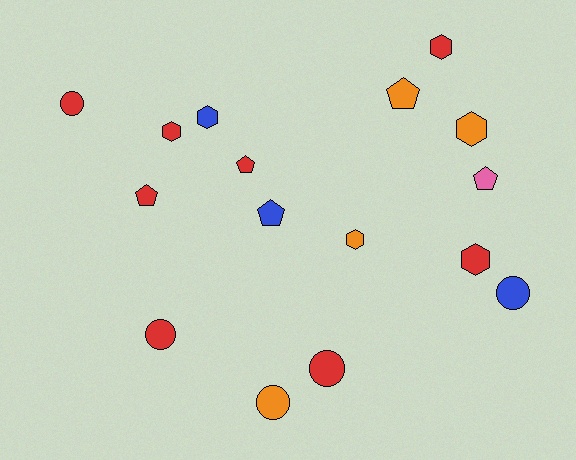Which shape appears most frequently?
Hexagon, with 6 objects.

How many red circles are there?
There are 3 red circles.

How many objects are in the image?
There are 16 objects.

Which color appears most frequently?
Red, with 8 objects.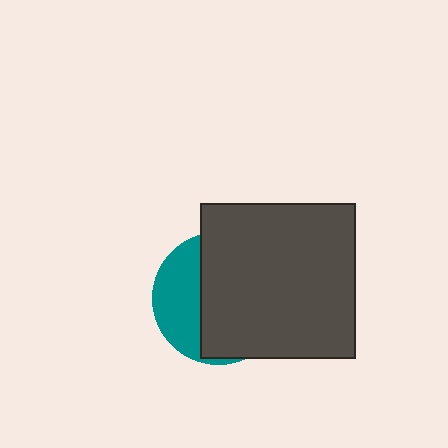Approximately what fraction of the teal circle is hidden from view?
Roughly 67% of the teal circle is hidden behind the dark gray square.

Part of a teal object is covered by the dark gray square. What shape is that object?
It is a circle.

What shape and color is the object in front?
The object in front is a dark gray square.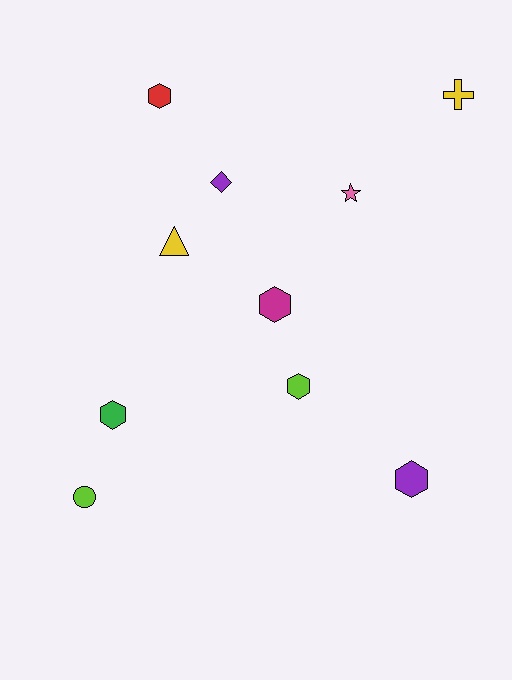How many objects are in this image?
There are 10 objects.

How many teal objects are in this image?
There are no teal objects.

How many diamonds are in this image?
There is 1 diamond.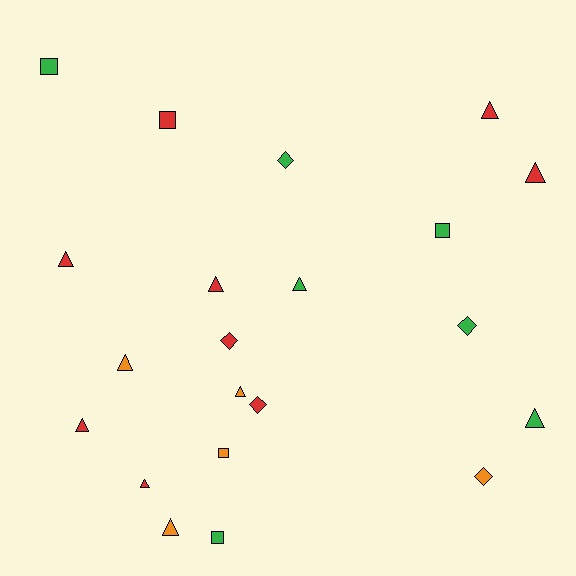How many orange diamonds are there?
There is 1 orange diamond.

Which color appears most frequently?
Red, with 9 objects.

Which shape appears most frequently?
Triangle, with 11 objects.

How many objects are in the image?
There are 21 objects.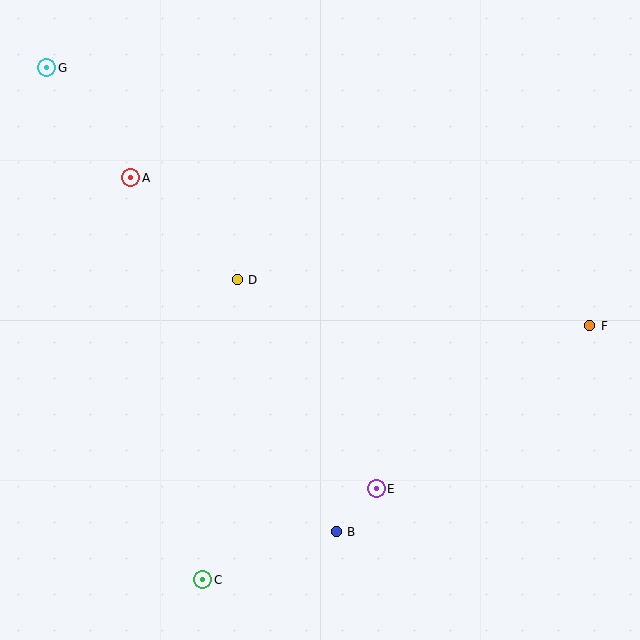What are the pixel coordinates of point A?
Point A is at (131, 178).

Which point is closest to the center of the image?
Point D at (237, 280) is closest to the center.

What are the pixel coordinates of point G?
Point G is at (47, 68).